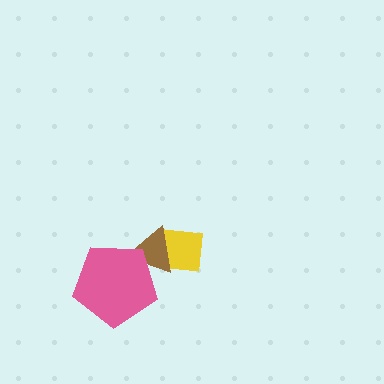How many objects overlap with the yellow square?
1 object overlaps with the yellow square.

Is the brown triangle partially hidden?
Yes, it is partially covered by another shape.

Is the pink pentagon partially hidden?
No, no other shape covers it.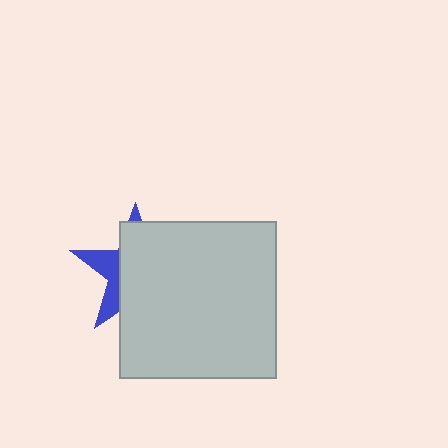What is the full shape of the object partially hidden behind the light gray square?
The partially hidden object is a blue star.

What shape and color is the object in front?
The object in front is a light gray square.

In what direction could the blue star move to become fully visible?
The blue star could move left. That would shift it out from behind the light gray square entirely.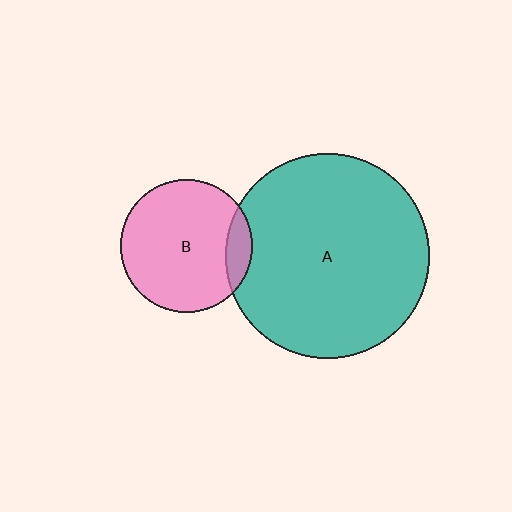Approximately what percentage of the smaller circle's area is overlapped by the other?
Approximately 10%.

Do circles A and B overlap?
Yes.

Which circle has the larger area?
Circle A (teal).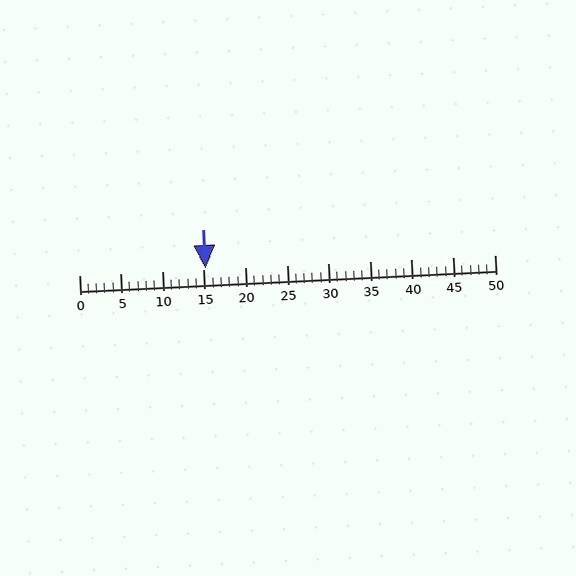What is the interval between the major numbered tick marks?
The major tick marks are spaced 5 units apart.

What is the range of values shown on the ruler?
The ruler shows values from 0 to 50.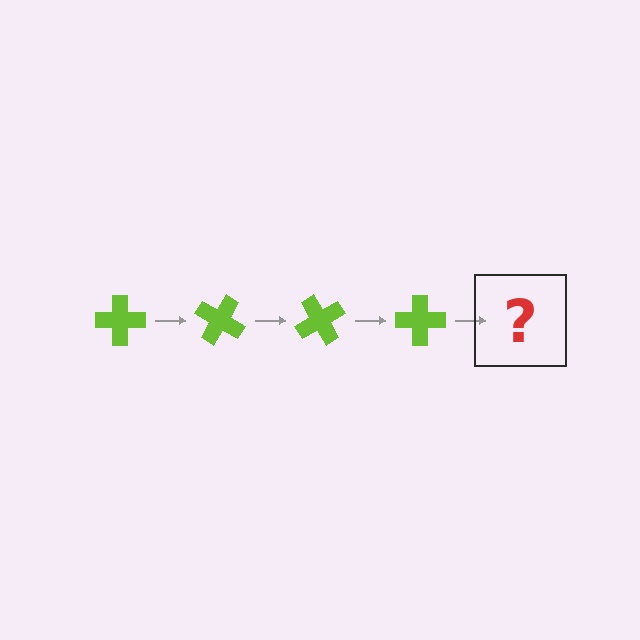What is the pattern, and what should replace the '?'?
The pattern is that the cross rotates 30 degrees each step. The '?' should be a lime cross rotated 120 degrees.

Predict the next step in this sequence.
The next step is a lime cross rotated 120 degrees.